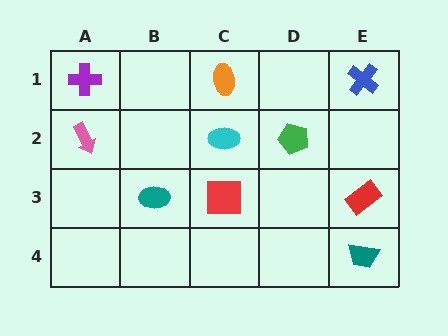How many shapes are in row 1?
3 shapes.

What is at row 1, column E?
A blue cross.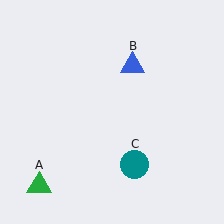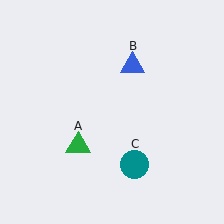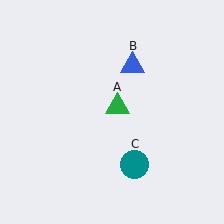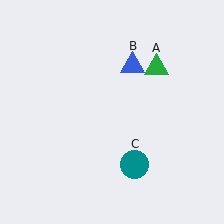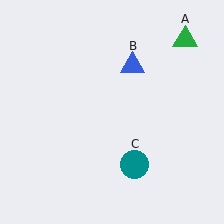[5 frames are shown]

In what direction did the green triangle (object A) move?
The green triangle (object A) moved up and to the right.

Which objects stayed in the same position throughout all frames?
Blue triangle (object B) and teal circle (object C) remained stationary.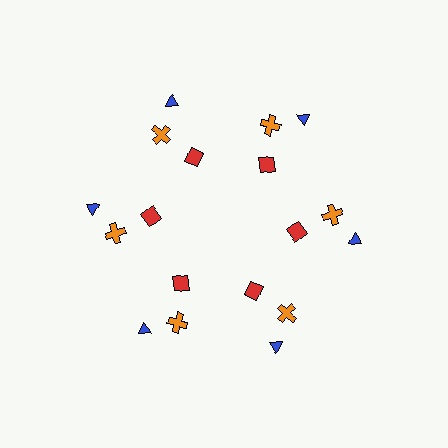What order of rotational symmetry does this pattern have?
This pattern has 6-fold rotational symmetry.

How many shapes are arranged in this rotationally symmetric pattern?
There are 18 shapes, arranged in 6 groups of 3.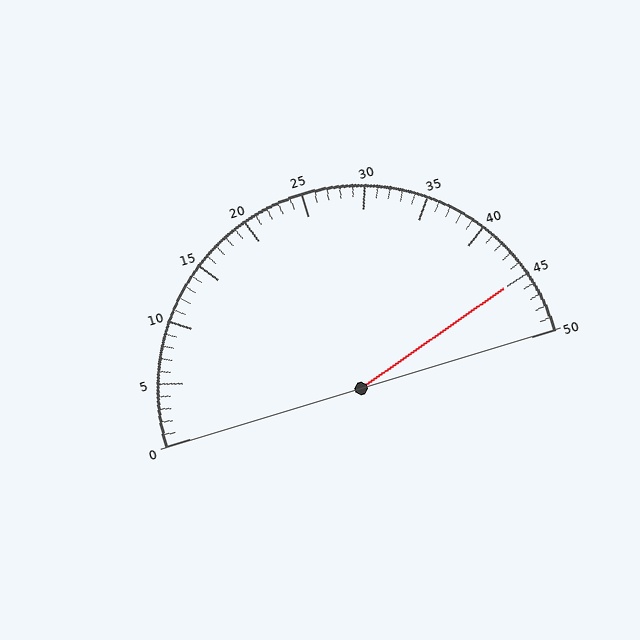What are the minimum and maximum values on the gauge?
The gauge ranges from 0 to 50.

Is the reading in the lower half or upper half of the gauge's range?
The reading is in the upper half of the range (0 to 50).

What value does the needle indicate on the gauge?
The needle indicates approximately 45.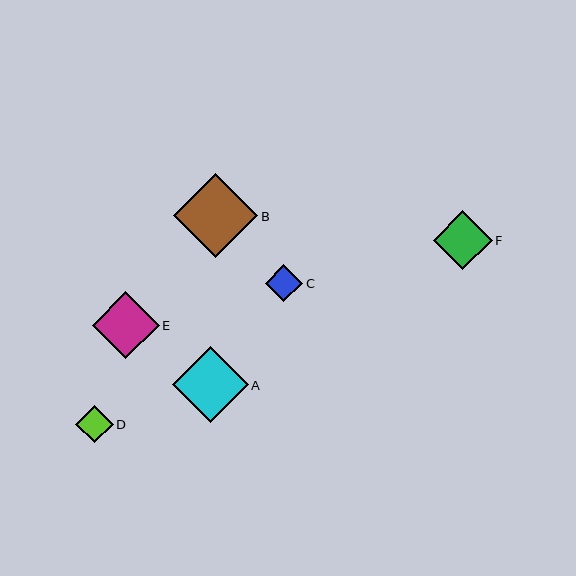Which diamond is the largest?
Diamond B is the largest with a size of approximately 84 pixels.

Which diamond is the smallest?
Diamond D is the smallest with a size of approximately 37 pixels.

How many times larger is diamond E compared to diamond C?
Diamond E is approximately 1.8 times the size of diamond C.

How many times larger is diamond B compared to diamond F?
Diamond B is approximately 1.4 times the size of diamond F.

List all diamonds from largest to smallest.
From largest to smallest: B, A, E, F, C, D.